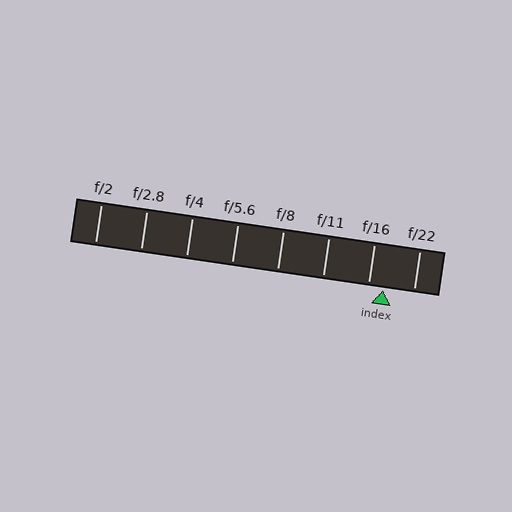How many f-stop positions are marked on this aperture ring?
There are 8 f-stop positions marked.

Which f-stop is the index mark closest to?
The index mark is closest to f/16.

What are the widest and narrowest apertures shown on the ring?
The widest aperture shown is f/2 and the narrowest is f/22.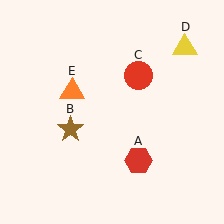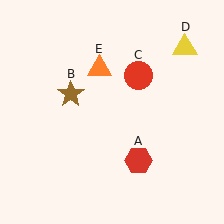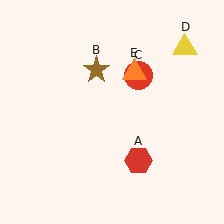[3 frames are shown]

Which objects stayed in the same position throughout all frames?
Red hexagon (object A) and red circle (object C) and yellow triangle (object D) remained stationary.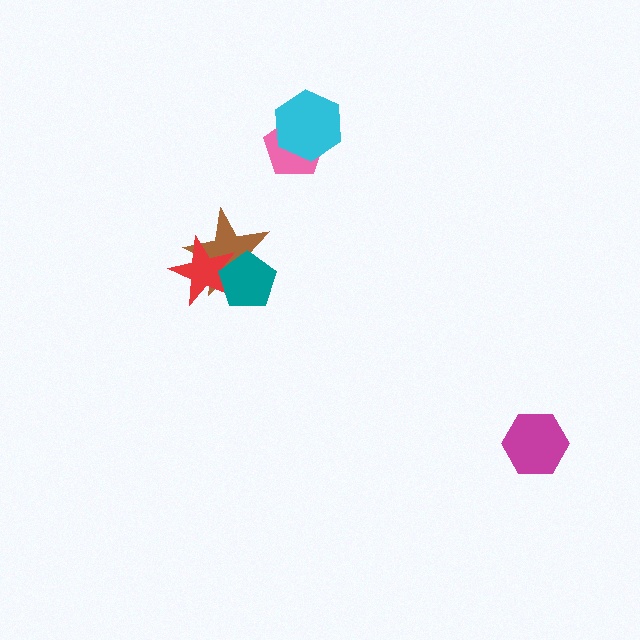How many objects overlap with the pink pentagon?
1 object overlaps with the pink pentagon.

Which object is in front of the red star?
The teal pentagon is in front of the red star.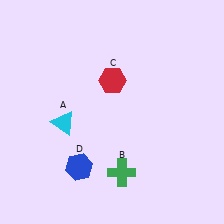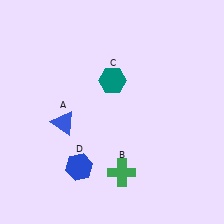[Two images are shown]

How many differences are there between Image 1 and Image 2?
There are 2 differences between the two images.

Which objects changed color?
A changed from cyan to blue. C changed from red to teal.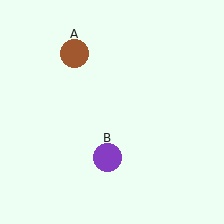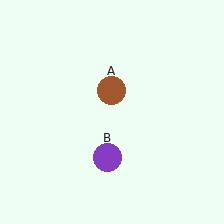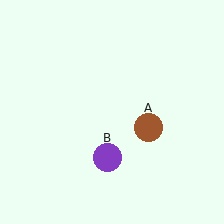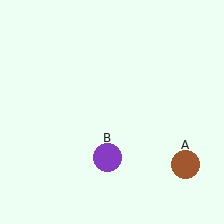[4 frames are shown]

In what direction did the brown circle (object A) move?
The brown circle (object A) moved down and to the right.